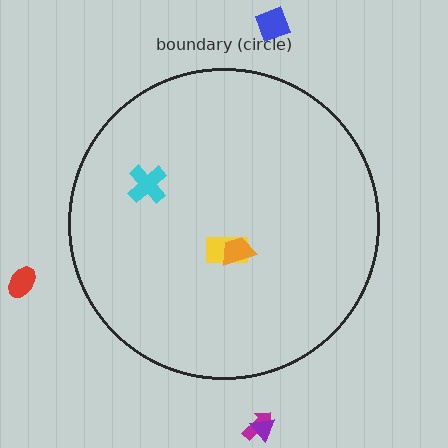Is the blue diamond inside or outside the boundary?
Outside.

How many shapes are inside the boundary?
3 inside, 4 outside.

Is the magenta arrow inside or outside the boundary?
Outside.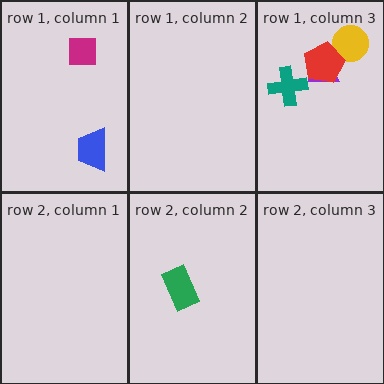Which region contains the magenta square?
The row 1, column 1 region.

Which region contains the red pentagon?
The row 1, column 3 region.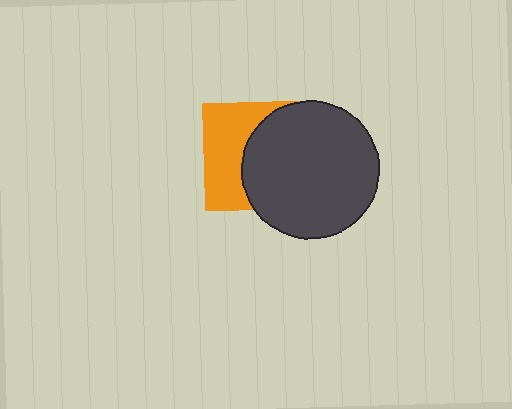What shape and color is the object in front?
The object in front is a dark gray circle.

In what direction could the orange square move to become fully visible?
The orange square could move left. That would shift it out from behind the dark gray circle entirely.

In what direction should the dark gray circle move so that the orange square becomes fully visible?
The dark gray circle should move right. That is the shortest direction to clear the overlap and leave the orange square fully visible.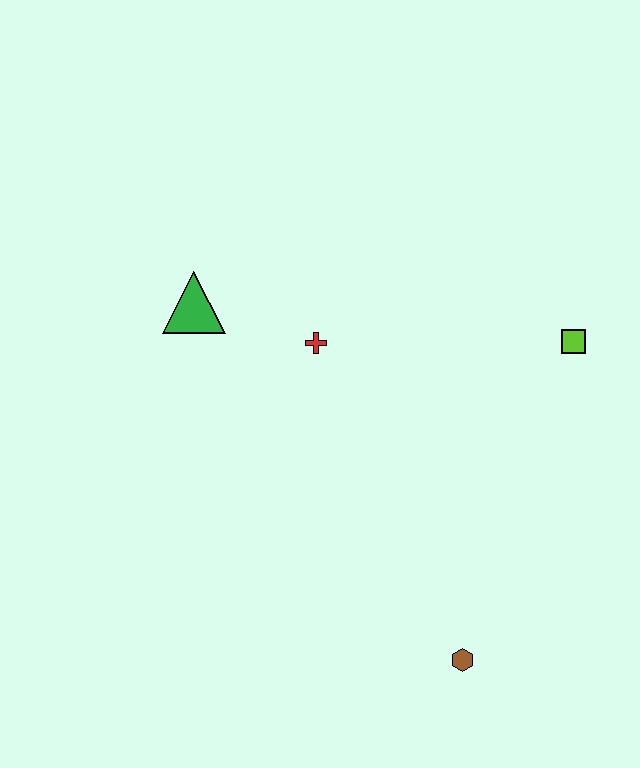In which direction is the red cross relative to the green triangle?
The red cross is to the right of the green triangle.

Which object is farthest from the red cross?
The brown hexagon is farthest from the red cross.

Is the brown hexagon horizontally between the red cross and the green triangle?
No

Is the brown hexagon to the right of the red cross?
Yes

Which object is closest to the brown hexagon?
The lime square is closest to the brown hexagon.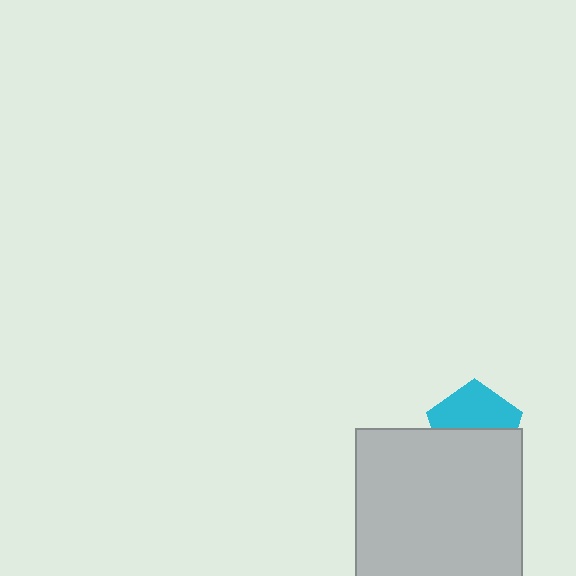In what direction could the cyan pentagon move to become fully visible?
The cyan pentagon could move up. That would shift it out from behind the light gray rectangle entirely.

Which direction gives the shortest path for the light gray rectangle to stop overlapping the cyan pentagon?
Moving down gives the shortest separation.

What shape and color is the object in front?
The object in front is a light gray rectangle.